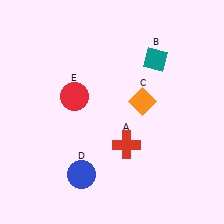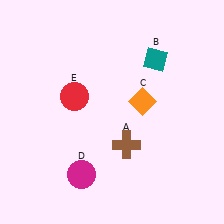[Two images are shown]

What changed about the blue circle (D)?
In Image 1, D is blue. In Image 2, it changed to magenta.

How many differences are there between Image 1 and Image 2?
There are 2 differences between the two images.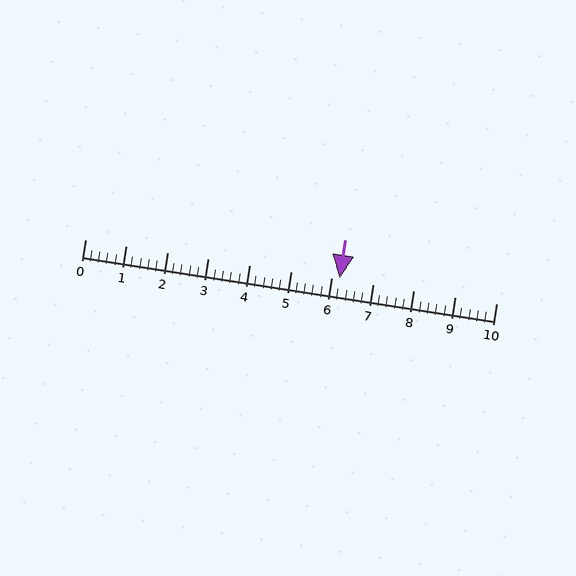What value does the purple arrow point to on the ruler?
The purple arrow points to approximately 6.2.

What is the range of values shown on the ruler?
The ruler shows values from 0 to 10.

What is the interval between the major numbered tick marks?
The major tick marks are spaced 1 units apart.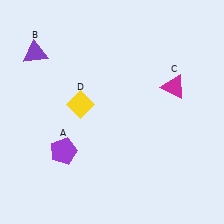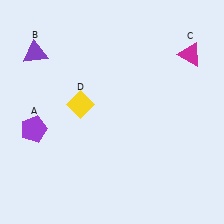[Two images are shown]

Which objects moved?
The objects that moved are: the purple pentagon (A), the magenta triangle (C).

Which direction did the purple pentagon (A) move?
The purple pentagon (A) moved left.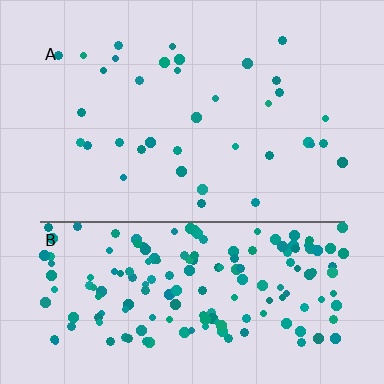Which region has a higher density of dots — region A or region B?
B (the bottom).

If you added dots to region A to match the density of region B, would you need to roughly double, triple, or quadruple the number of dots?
Approximately quadruple.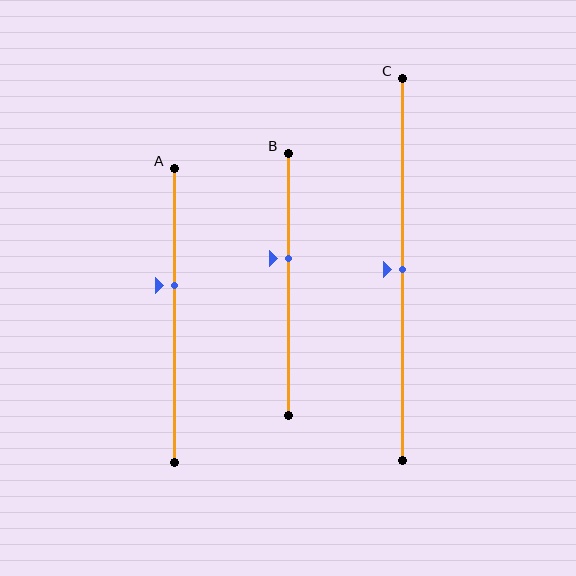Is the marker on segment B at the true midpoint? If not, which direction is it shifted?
No, the marker on segment B is shifted upward by about 10% of the segment length.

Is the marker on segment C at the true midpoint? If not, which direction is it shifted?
Yes, the marker on segment C is at the true midpoint.